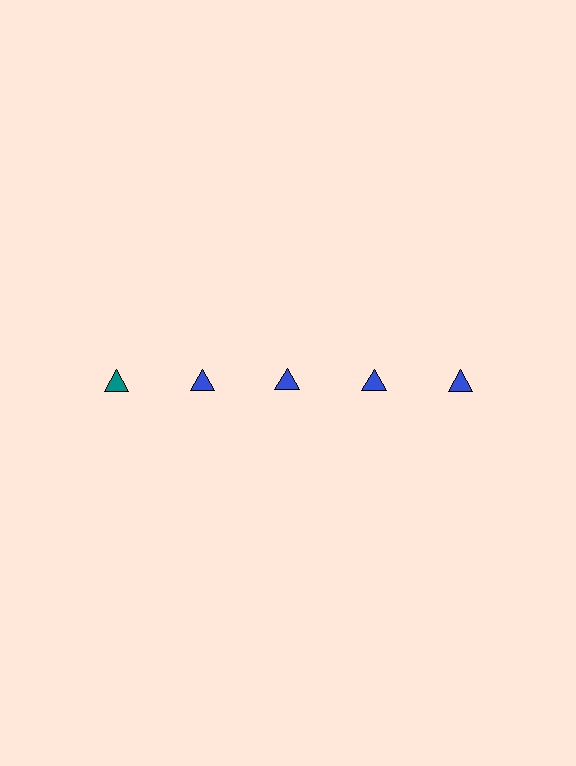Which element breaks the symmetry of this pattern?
The teal triangle in the top row, leftmost column breaks the symmetry. All other shapes are blue triangles.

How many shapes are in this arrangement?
There are 5 shapes arranged in a grid pattern.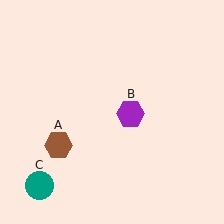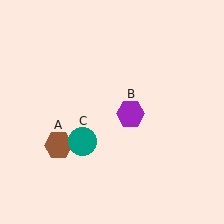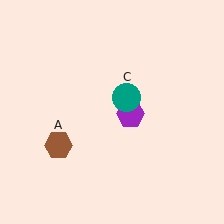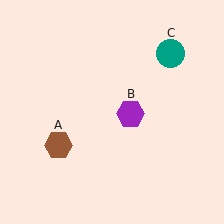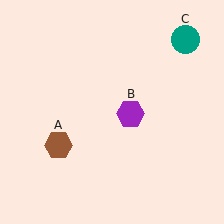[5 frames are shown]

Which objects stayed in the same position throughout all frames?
Brown hexagon (object A) and purple hexagon (object B) remained stationary.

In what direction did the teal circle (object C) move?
The teal circle (object C) moved up and to the right.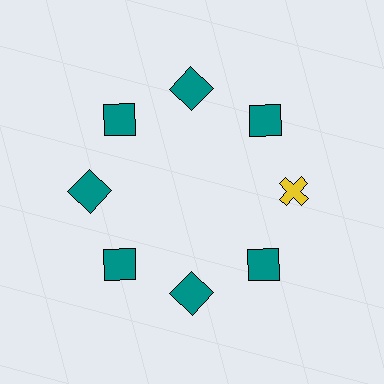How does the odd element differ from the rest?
It differs in both color (yellow instead of teal) and shape (cross instead of square).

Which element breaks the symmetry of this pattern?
The yellow cross at roughly the 3 o'clock position breaks the symmetry. All other shapes are teal squares.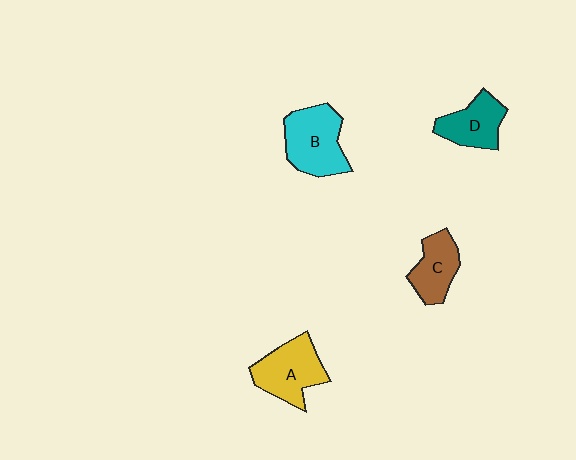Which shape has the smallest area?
Shape C (brown).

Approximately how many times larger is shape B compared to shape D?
Approximately 1.4 times.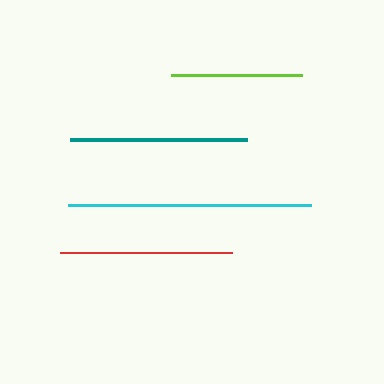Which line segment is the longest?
The cyan line is the longest at approximately 243 pixels.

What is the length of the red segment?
The red segment is approximately 172 pixels long.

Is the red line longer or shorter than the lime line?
The red line is longer than the lime line.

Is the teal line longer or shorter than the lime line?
The teal line is longer than the lime line.